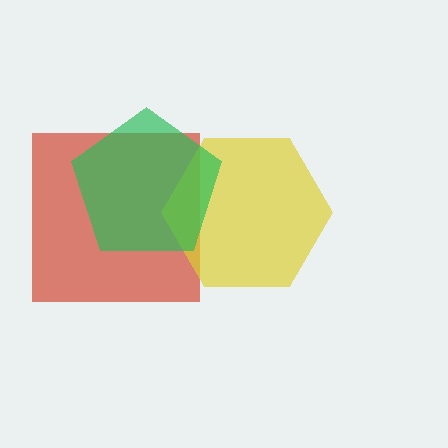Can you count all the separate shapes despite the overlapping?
Yes, there are 3 separate shapes.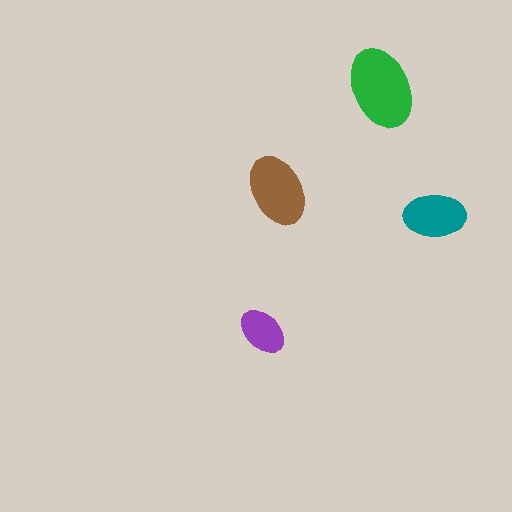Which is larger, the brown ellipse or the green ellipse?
The green one.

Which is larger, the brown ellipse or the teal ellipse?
The brown one.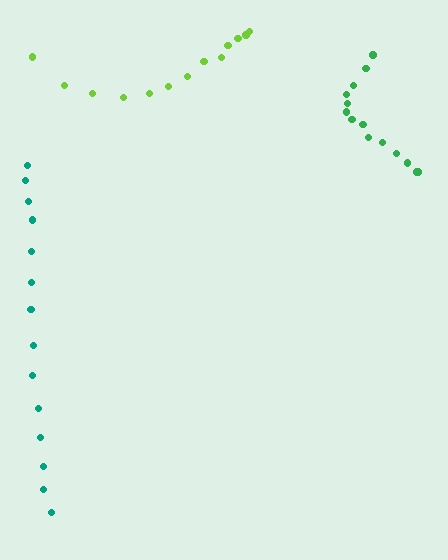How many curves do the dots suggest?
There are 3 distinct paths.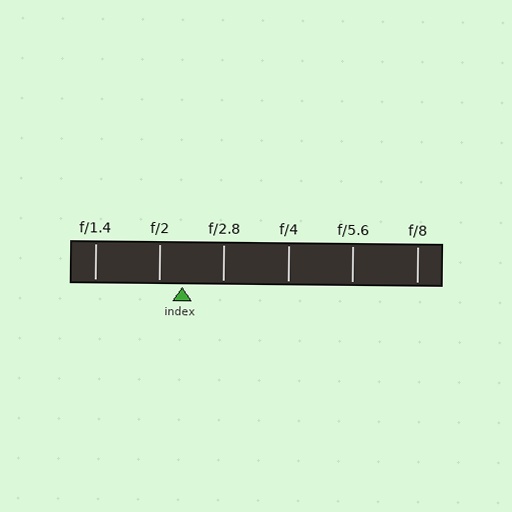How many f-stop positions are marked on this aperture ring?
There are 6 f-stop positions marked.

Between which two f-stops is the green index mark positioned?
The index mark is between f/2 and f/2.8.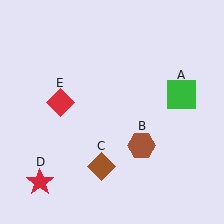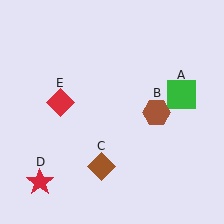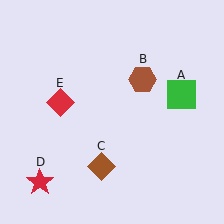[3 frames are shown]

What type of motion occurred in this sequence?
The brown hexagon (object B) rotated counterclockwise around the center of the scene.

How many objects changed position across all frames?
1 object changed position: brown hexagon (object B).